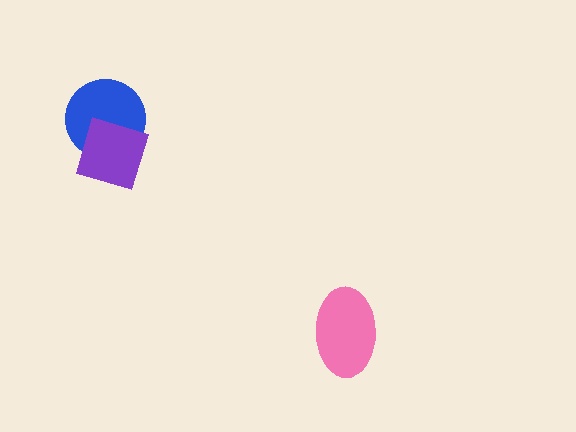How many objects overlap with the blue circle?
1 object overlaps with the blue circle.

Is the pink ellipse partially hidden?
No, no other shape covers it.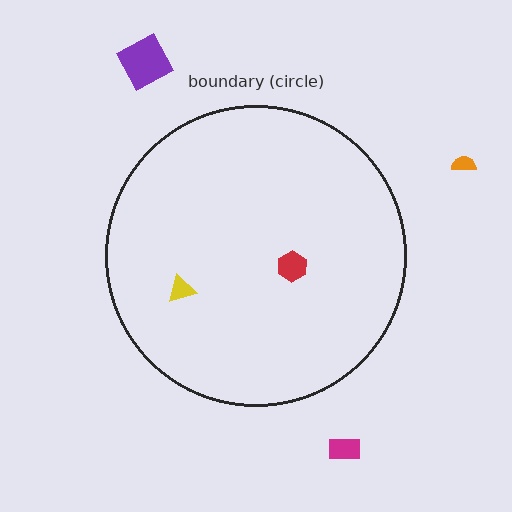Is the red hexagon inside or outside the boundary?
Inside.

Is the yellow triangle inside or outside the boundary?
Inside.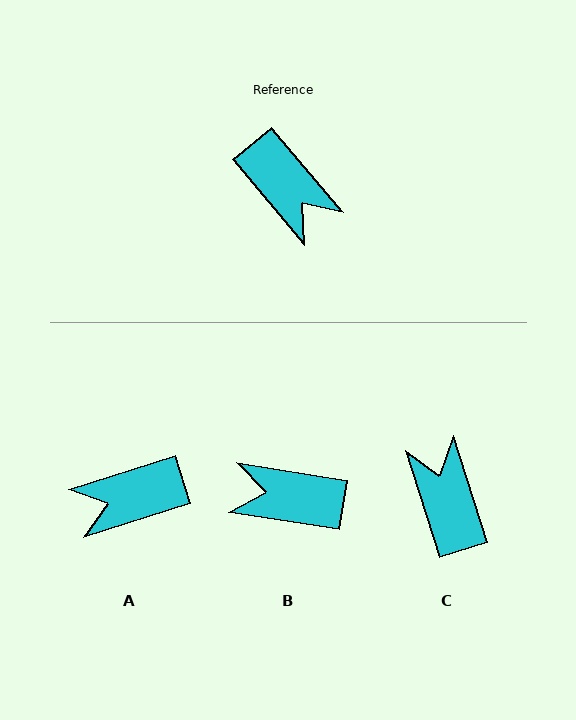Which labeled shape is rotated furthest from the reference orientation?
C, about 158 degrees away.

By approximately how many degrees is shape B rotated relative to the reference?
Approximately 139 degrees clockwise.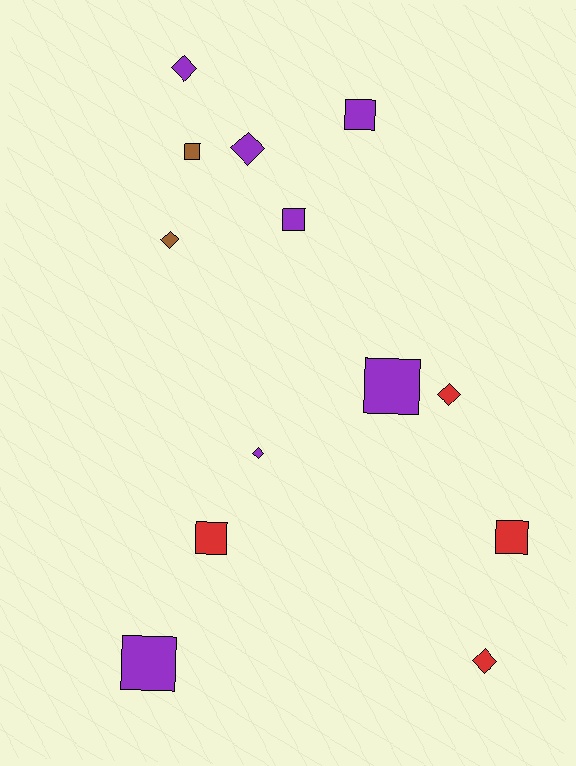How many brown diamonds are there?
There is 1 brown diamond.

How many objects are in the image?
There are 13 objects.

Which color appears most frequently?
Purple, with 7 objects.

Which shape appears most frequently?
Square, with 7 objects.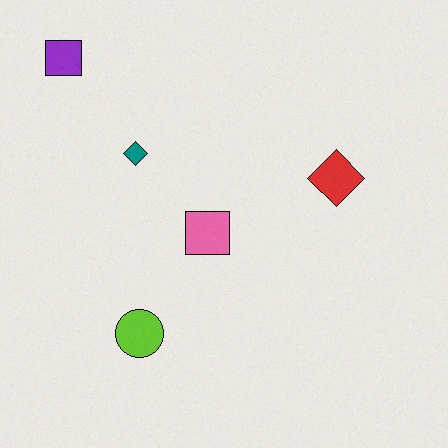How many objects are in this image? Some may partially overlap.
There are 5 objects.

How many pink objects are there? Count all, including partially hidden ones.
There is 1 pink object.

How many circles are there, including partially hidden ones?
There is 1 circle.